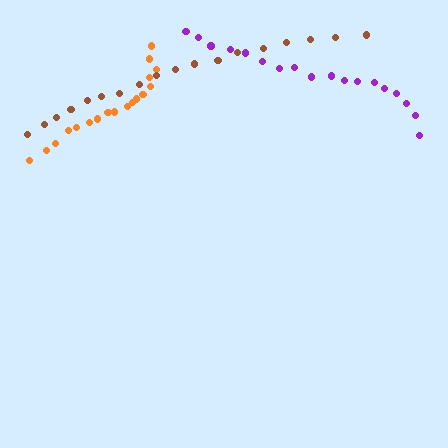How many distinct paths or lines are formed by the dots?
There are 3 distinct paths.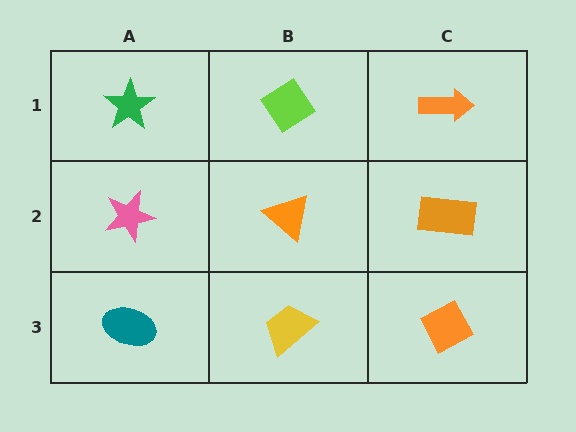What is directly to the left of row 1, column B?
A green star.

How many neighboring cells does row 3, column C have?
2.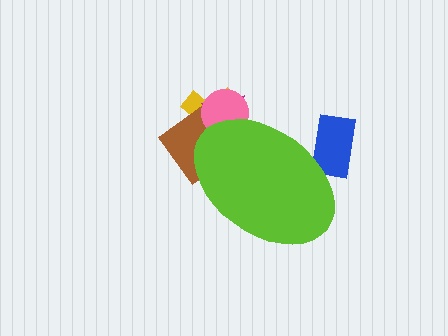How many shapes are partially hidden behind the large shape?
5 shapes are partially hidden.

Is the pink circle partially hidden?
Yes, the pink circle is partially hidden behind the lime ellipse.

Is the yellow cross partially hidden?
Yes, the yellow cross is partially hidden behind the lime ellipse.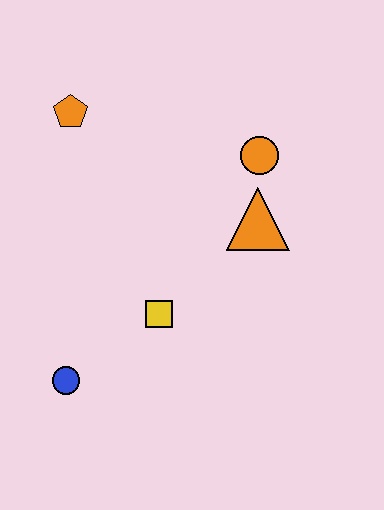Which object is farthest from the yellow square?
The orange pentagon is farthest from the yellow square.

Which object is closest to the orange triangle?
The orange circle is closest to the orange triangle.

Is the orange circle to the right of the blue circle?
Yes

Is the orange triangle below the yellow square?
No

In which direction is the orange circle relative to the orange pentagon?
The orange circle is to the right of the orange pentagon.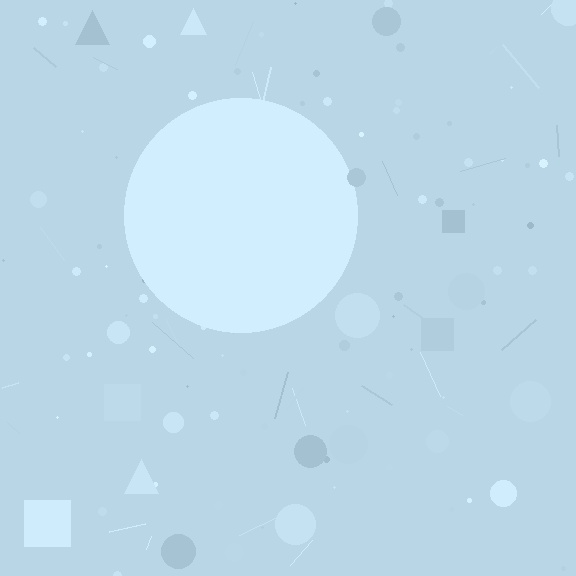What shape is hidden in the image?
A circle is hidden in the image.